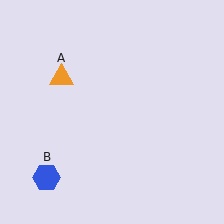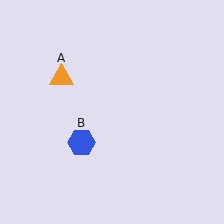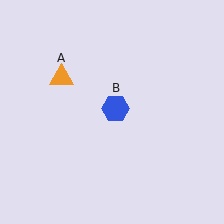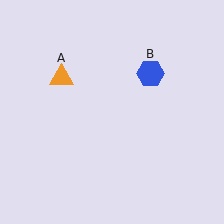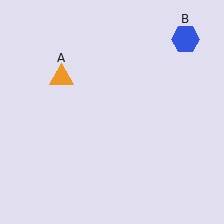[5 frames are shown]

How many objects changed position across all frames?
1 object changed position: blue hexagon (object B).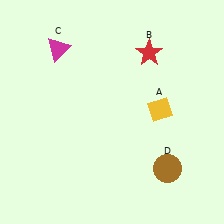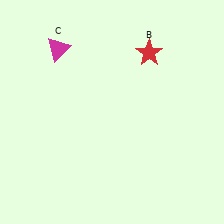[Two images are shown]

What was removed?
The brown circle (D), the yellow diamond (A) were removed in Image 2.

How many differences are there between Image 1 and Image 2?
There are 2 differences between the two images.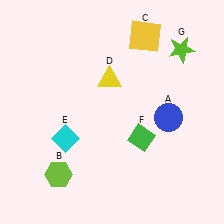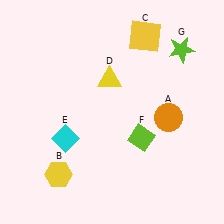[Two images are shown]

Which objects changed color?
A changed from blue to orange. B changed from lime to yellow. F changed from green to lime.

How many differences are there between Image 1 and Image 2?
There are 3 differences between the two images.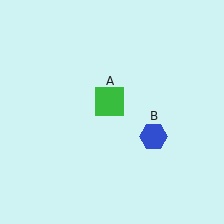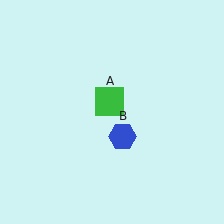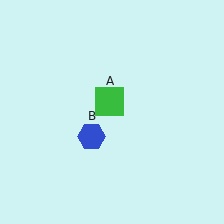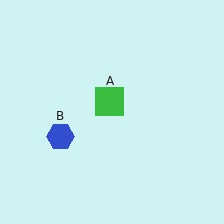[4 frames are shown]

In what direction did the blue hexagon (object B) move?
The blue hexagon (object B) moved left.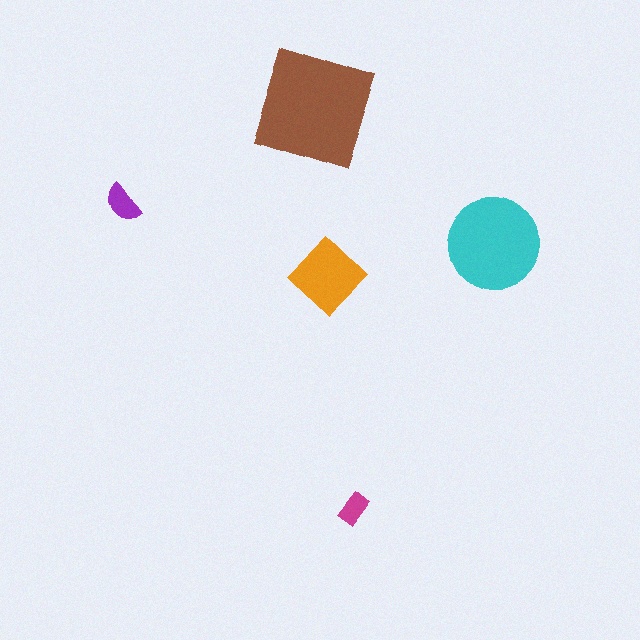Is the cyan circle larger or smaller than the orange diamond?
Larger.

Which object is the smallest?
The magenta rectangle.